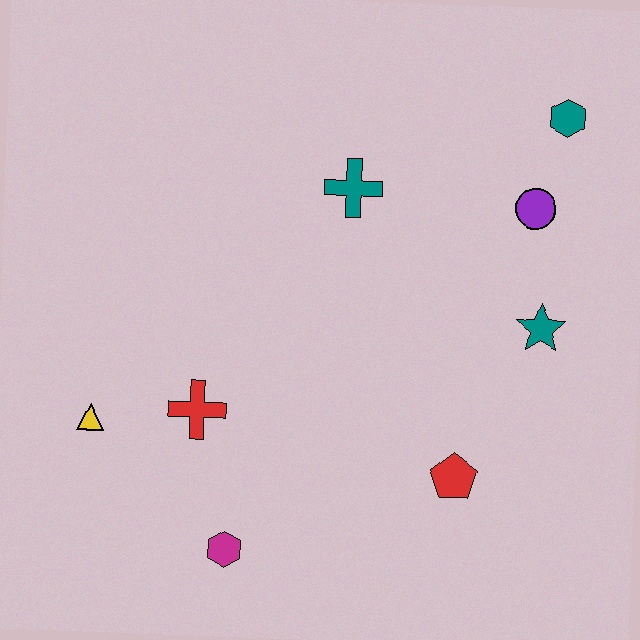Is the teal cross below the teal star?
No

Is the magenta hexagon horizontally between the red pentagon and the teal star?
No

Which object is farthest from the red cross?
The teal hexagon is farthest from the red cross.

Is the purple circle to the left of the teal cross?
No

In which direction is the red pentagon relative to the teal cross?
The red pentagon is below the teal cross.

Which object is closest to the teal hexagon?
The purple circle is closest to the teal hexagon.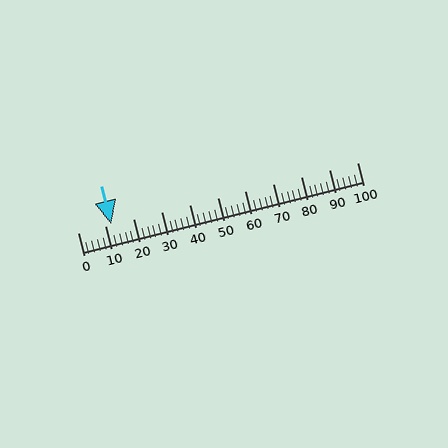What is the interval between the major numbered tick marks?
The major tick marks are spaced 10 units apart.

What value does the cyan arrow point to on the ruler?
The cyan arrow points to approximately 12.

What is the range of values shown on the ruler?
The ruler shows values from 0 to 100.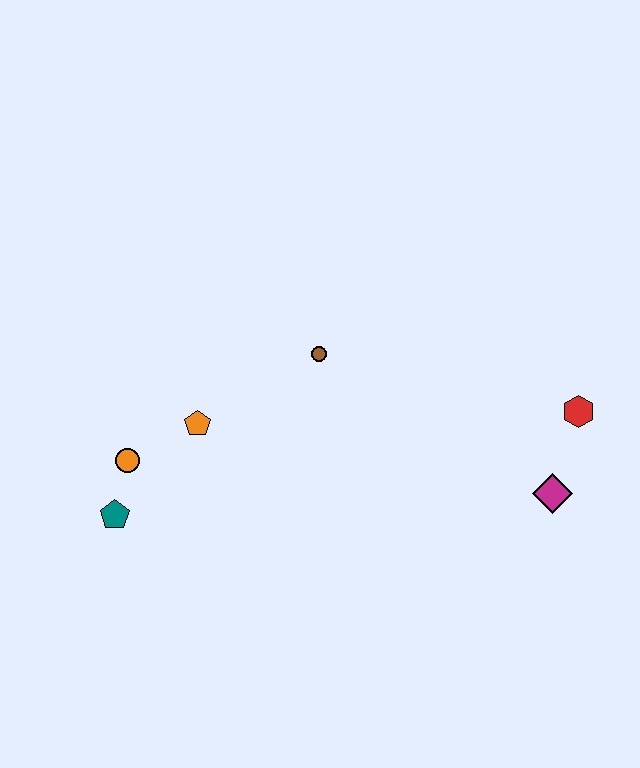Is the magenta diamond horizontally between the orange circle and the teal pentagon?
No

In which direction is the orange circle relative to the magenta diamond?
The orange circle is to the left of the magenta diamond.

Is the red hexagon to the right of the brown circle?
Yes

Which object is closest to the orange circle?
The teal pentagon is closest to the orange circle.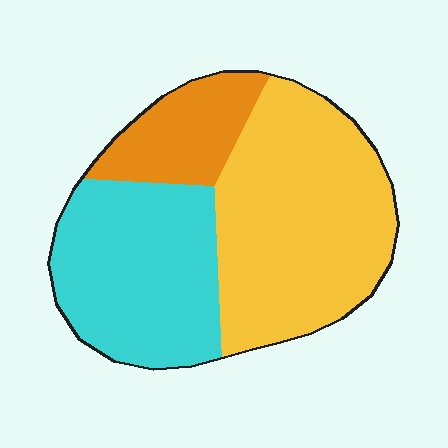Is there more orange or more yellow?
Yellow.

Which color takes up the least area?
Orange, at roughly 15%.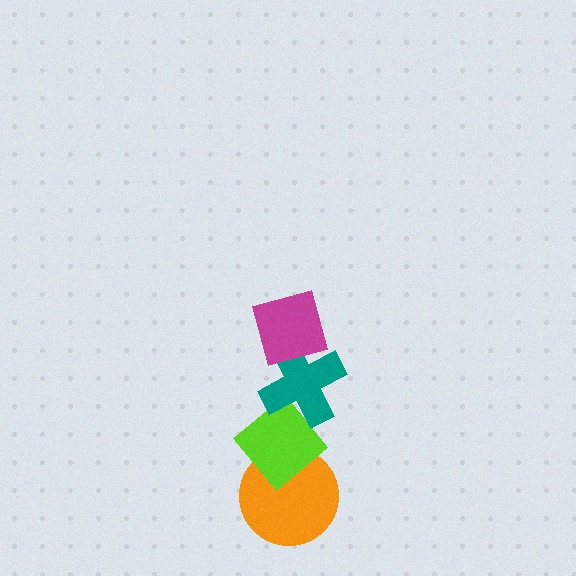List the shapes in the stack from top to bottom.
From top to bottom: the magenta square, the teal cross, the lime diamond, the orange circle.